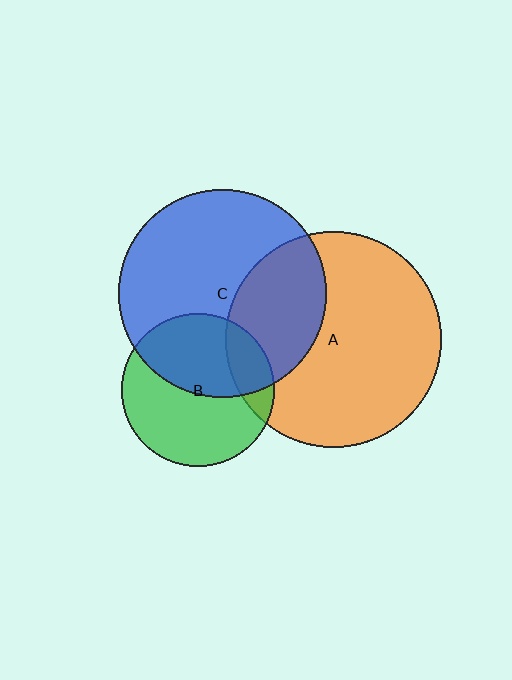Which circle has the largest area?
Circle A (orange).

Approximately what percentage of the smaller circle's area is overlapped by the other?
Approximately 35%.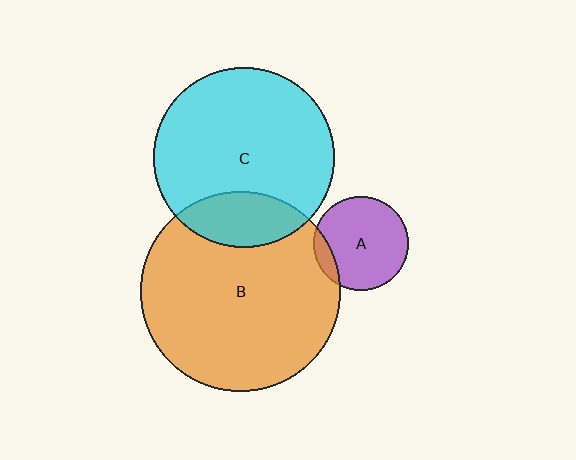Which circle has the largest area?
Circle B (orange).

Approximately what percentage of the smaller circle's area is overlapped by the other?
Approximately 10%.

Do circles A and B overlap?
Yes.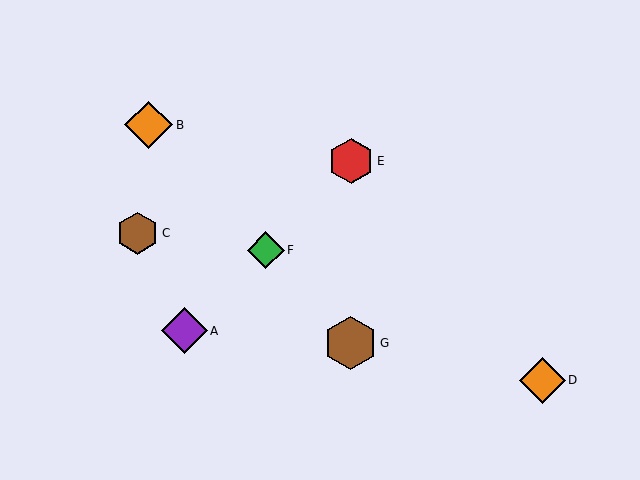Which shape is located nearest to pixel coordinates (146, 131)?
The orange diamond (labeled B) at (149, 125) is nearest to that location.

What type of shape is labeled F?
Shape F is a green diamond.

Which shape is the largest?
The brown hexagon (labeled G) is the largest.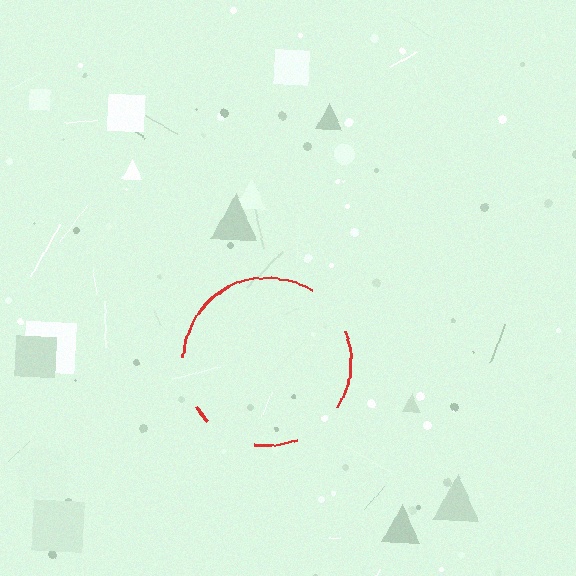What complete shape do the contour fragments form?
The contour fragments form a circle.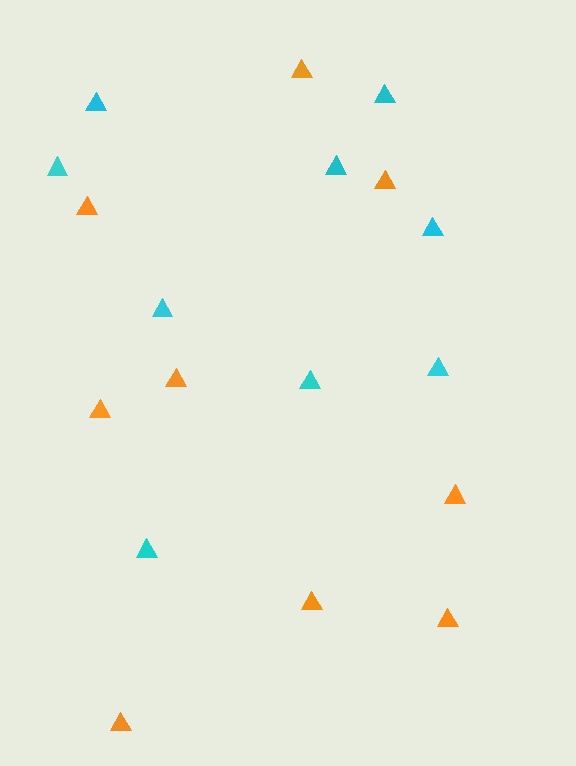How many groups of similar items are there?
There are 2 groups: one group of orange triangles (9) and one group of cyan triangles (9).